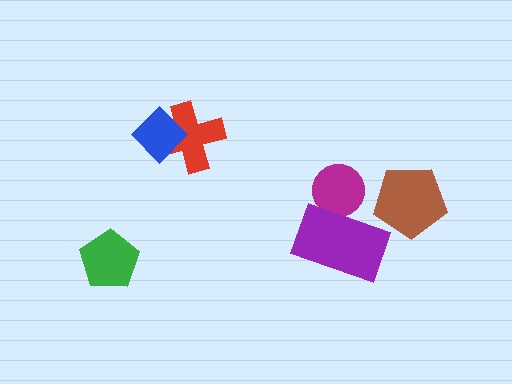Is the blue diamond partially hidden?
No, no other shape covers it.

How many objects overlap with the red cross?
1 object overlaps with the red cross.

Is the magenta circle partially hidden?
Yes, it is partially covered by another shape.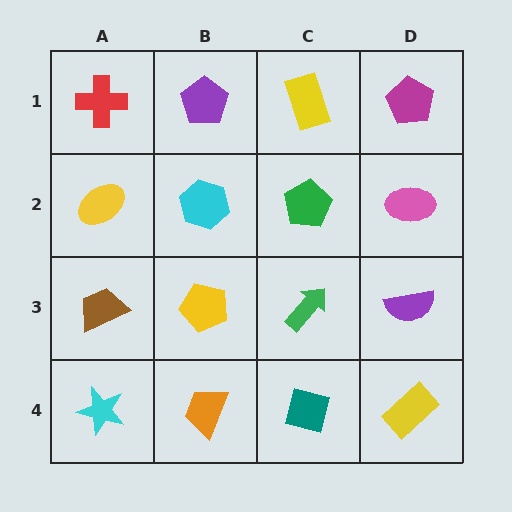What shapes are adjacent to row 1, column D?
A pink ellipse (row 2, column D), a yellow rectangle (row 1, column C).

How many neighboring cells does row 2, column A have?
3.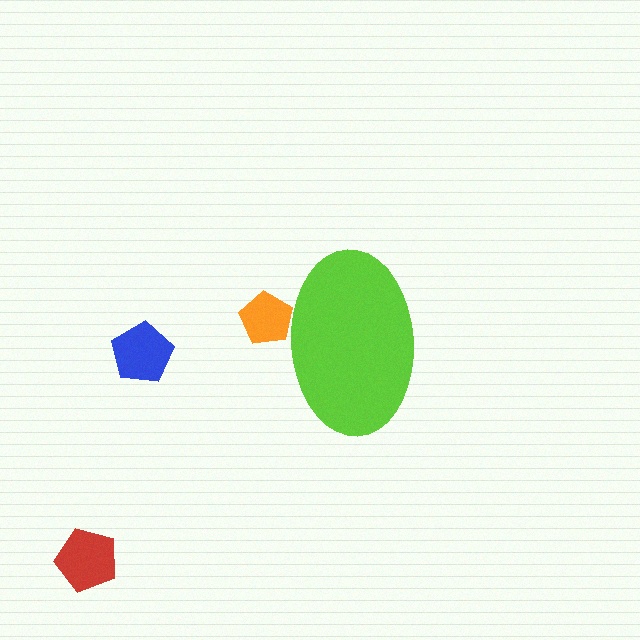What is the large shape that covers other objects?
A lime ellipse.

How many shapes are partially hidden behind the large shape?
1 shape is partially hidden.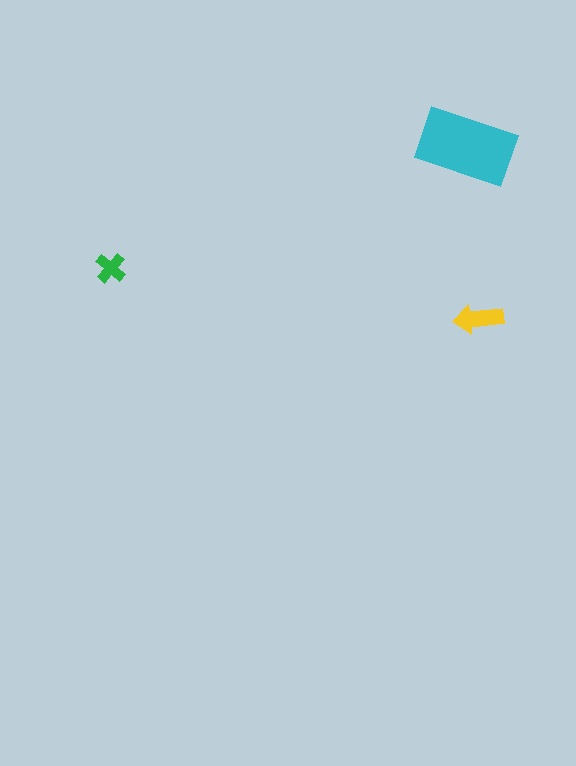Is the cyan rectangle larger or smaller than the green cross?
Larger.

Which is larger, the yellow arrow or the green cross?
The yellow arrow.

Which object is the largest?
The cyan rectangle.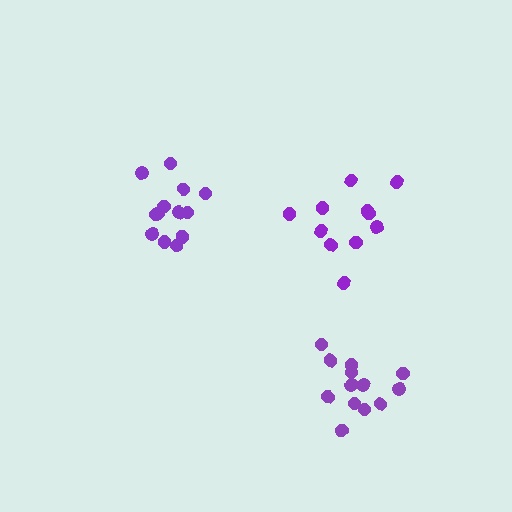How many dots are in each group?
Group 1: 11 dots, Group 2: 13 dots, Group 3: 13 dots (37 total).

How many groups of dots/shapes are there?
There are 3 groups.